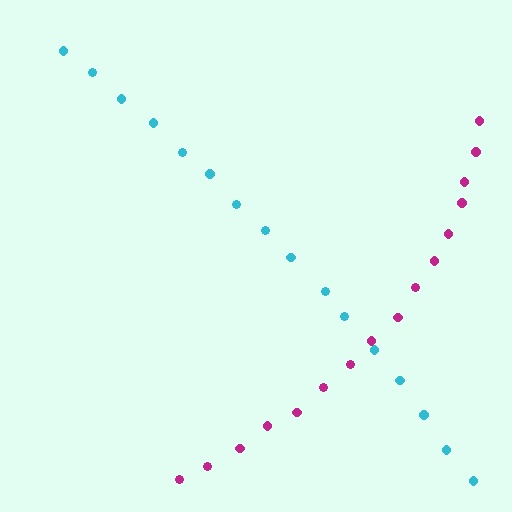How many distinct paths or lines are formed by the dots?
There are 2 distinct paths.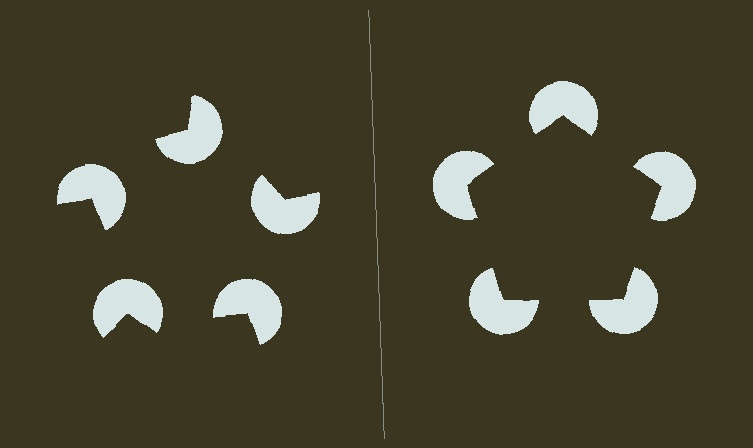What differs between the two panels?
The pac-man discs are positioned identically on both sides; only the wedge orientations differ. On the right they align to a pentagon; on the left they are misaligned.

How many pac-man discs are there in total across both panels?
10 — 5 on each side.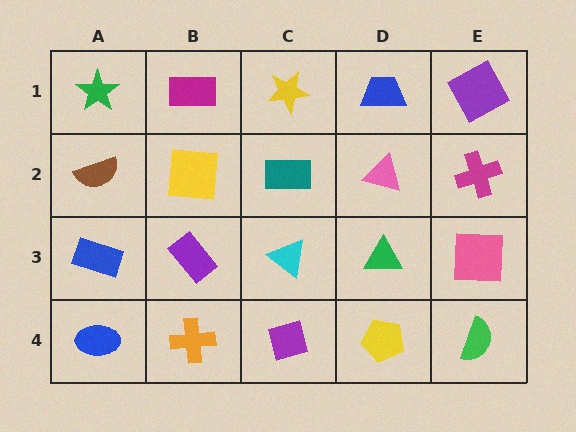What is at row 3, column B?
A purple rectangle.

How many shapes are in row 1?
5 shapes.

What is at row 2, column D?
A pink triangle.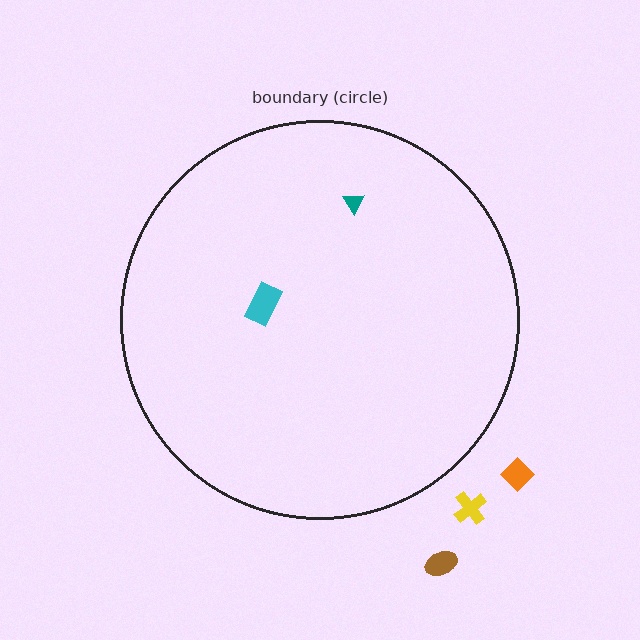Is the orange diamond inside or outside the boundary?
Outside.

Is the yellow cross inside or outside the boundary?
Outside.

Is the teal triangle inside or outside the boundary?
Inside.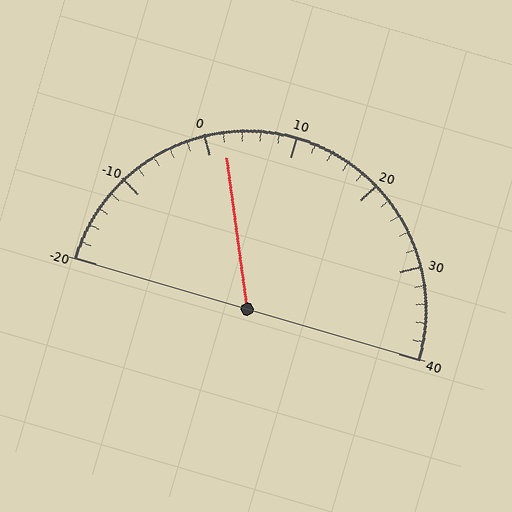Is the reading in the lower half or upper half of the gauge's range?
The reading is in the lower half of the range (-20 to 40).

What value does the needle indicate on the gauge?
The needle indicates approximately 2.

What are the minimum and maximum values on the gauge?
The gauge ranges from -20 to 40.